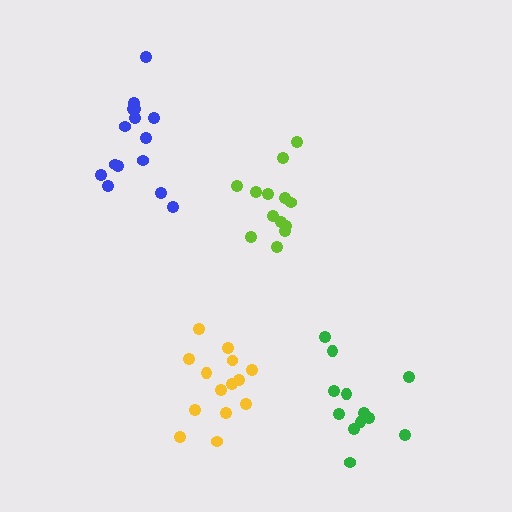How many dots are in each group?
Group 1: 15 dots, Group 2: 14 dots, Group 3: 12 dots, Group 4: 13 dots (54 total).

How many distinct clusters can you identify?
There are 4 distinct clusters.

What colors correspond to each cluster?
The clusters are colored: blue, yellow, green, lime.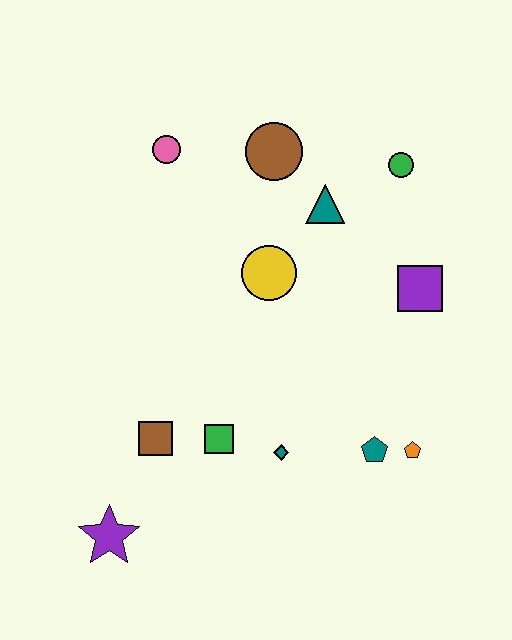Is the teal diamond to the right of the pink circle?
Yes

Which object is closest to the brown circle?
The teal triangle is closest to the brown circle.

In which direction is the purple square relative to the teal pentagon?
The purple square is above the teal pentagon.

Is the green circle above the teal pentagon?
Yes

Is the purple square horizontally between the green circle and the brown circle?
No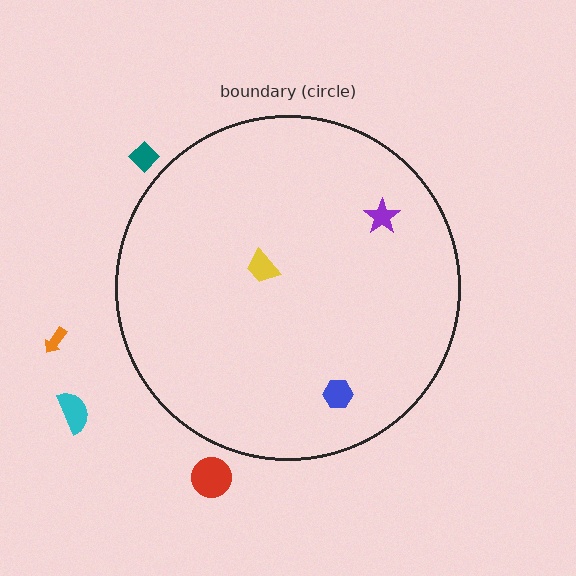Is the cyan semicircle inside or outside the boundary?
Outside.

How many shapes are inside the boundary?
3 inside, 4 outside.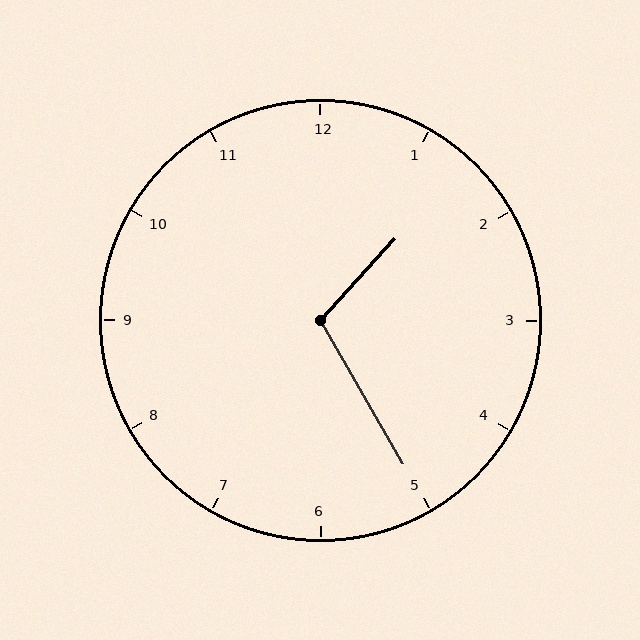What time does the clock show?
1:25.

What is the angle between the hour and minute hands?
Approximately 108 degrees.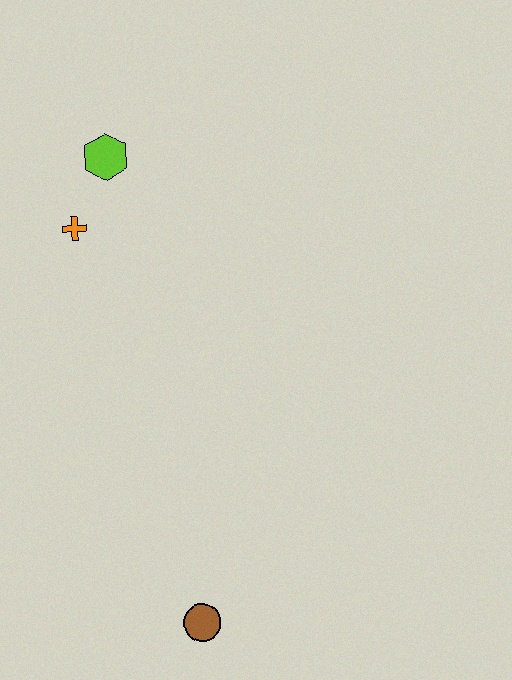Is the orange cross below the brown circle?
No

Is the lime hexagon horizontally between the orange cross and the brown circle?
Yes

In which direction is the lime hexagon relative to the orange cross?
The lime hexagon is above the orange cross.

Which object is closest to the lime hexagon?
The orange cross is closest to the lime hexagon.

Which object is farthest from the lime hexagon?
The brown circle is farthest from the lime hexagon.